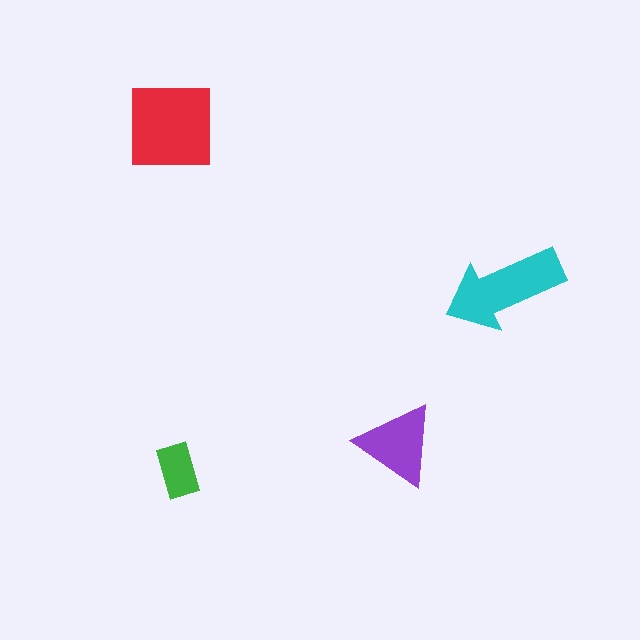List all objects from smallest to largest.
The green rectangle, the purple triangle, the cyan arrow, the red square.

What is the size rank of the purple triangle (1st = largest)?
3rd.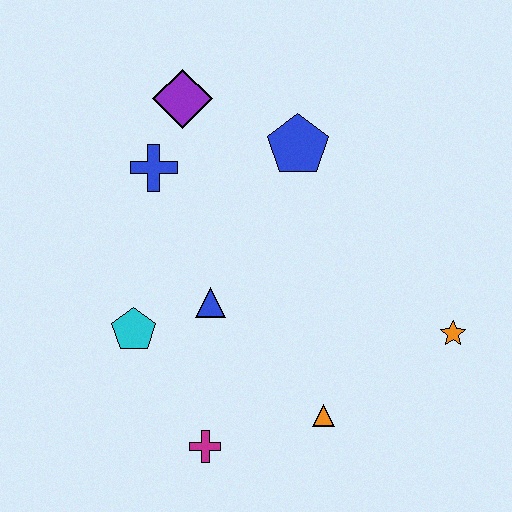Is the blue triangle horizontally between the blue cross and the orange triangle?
Yes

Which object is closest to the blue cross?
The purple diamond is closest to the blue cross.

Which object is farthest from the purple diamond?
The orange star is farthest from the purple diamond.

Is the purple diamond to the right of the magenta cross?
No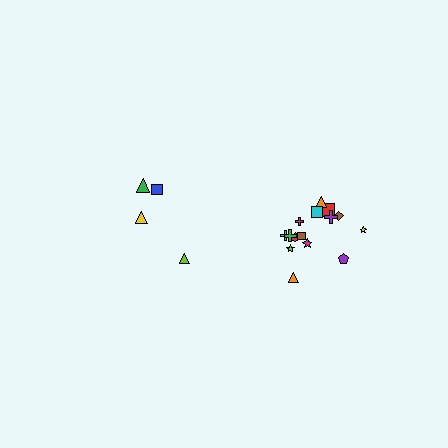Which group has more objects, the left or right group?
The right group.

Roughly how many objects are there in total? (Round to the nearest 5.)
Roughly 20 objects in total.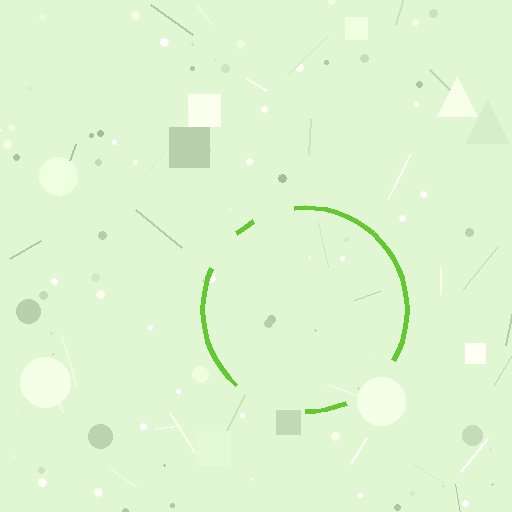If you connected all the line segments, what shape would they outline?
They would outline a circle.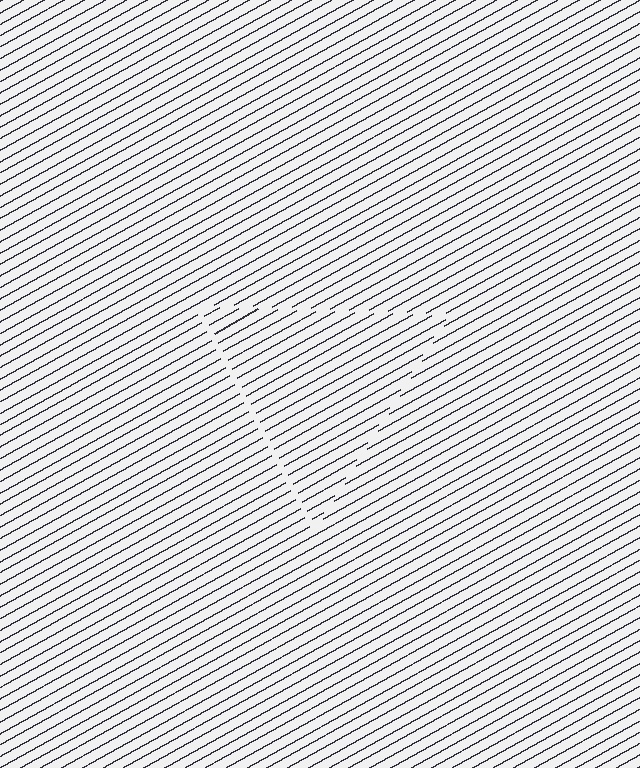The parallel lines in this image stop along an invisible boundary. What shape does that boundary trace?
An illusory triangle. The interior of the shape contains the same grating, shifted by half a period — the contour is defined by the phase discontinuity where line-ends from the inner and outer gratings abut.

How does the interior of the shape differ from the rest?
The interior of the shape contains the same grating, shifted by half a period — the contour is defined by the phase discontinuity where line-ends from the inner and outer gratings abut.